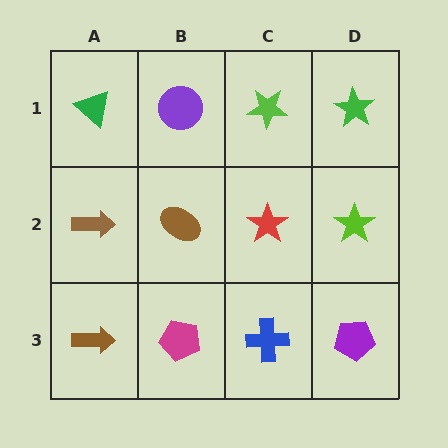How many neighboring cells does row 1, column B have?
3.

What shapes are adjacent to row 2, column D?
A green star (row 1, column D), a purple pentagon (row 3, column D), a red star (row 2, column C).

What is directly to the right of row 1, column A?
A purple circle.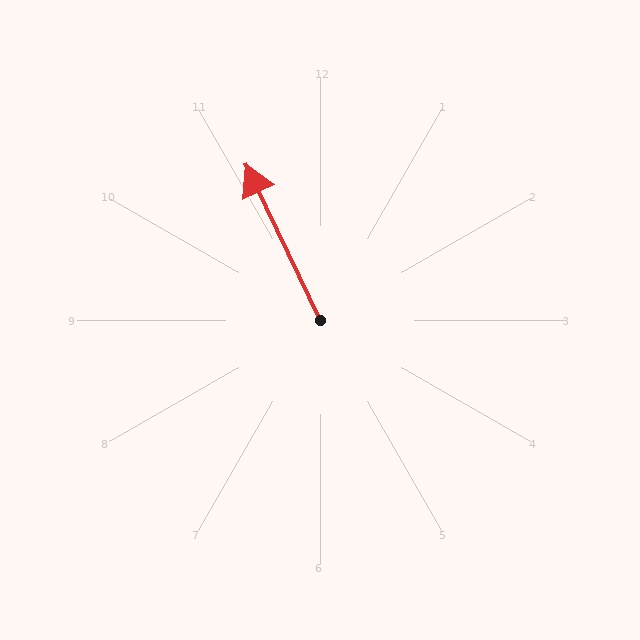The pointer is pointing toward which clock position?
Roughly 11 o'clock.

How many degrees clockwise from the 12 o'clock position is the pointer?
Approximately 334 degrees.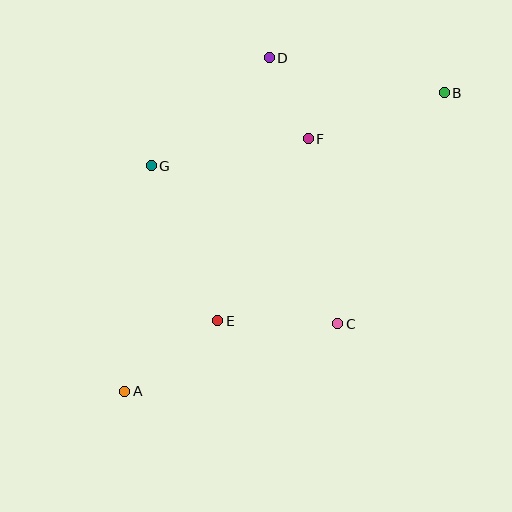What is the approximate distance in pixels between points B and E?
The distance between B and E is approximately 321 pixels.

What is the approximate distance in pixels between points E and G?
The distance between E and G is approximately 169 pixels.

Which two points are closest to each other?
Points D and F are closest to each other.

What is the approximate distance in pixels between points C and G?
The distance between C and G is approximately 244 pixels.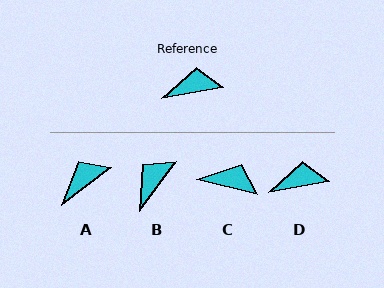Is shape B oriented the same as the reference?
No, it is off by about 43 degrees.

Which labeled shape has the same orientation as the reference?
D.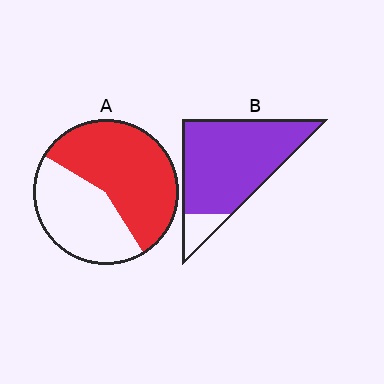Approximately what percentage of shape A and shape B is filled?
A is approximately 60% and B is approximately 90%.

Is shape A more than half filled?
Yes.